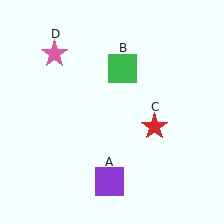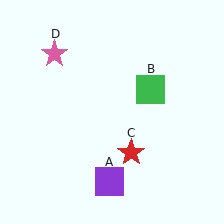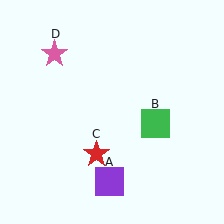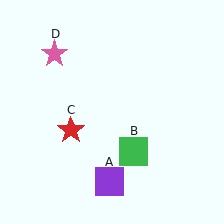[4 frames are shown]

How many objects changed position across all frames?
2 objects changed position: green square (object B), red star (object C).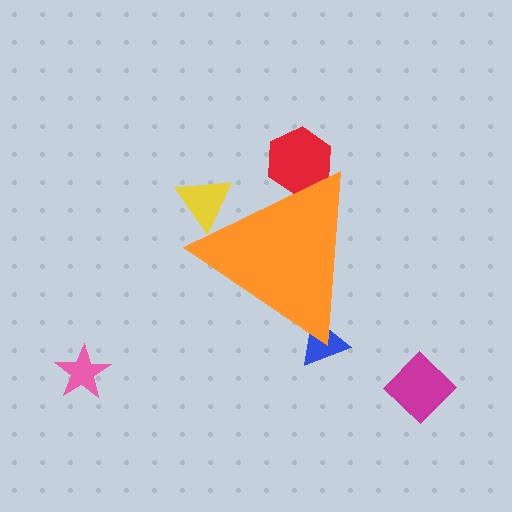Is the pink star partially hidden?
No, the pink star is fully visible.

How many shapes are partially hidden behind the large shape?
3 shapes are partially hidden.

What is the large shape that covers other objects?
An orange triangle.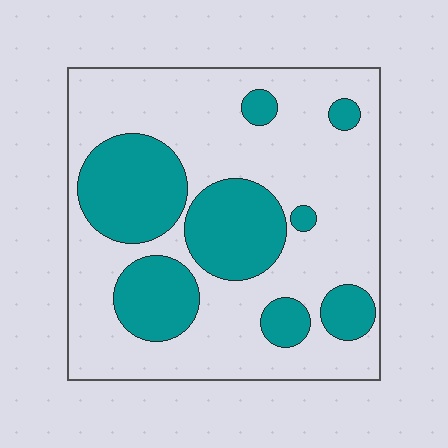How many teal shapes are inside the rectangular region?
8.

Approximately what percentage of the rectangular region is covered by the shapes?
Approximately 30%.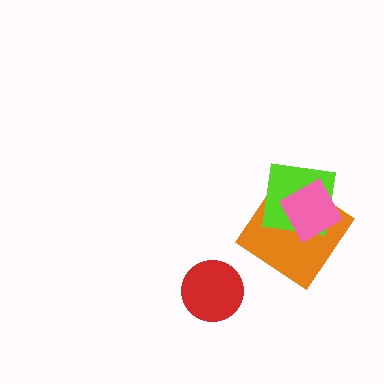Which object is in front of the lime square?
The pink diamond is in front of the lime square.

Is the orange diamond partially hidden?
Yes, it is partially covered by another shape.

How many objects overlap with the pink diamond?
2 objects overlap with the pink diamond.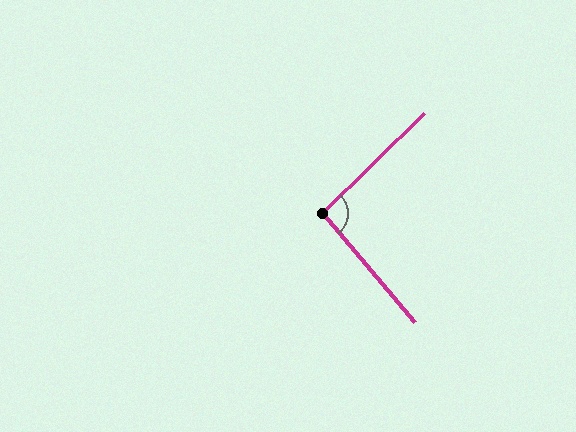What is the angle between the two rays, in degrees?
Approximately 94 degrees.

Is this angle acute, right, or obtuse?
It is approximately a right angle.